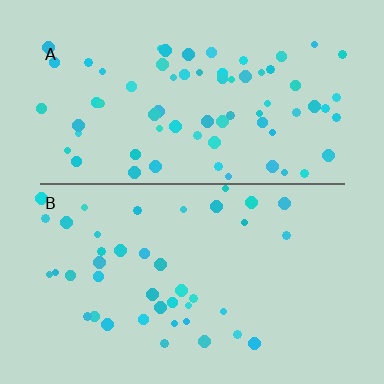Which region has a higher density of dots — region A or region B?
A (the top).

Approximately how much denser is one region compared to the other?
Approximately 1.7× — region A over region B.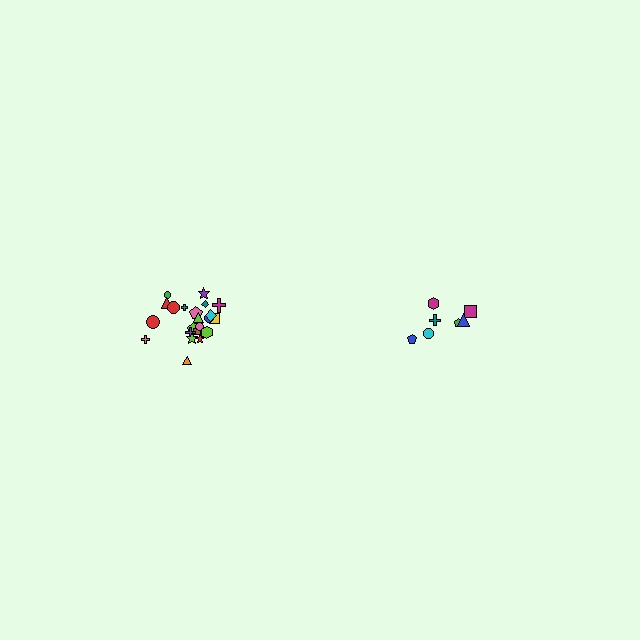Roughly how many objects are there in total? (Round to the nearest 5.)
Roughly 30 objects in total.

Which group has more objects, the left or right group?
The left group.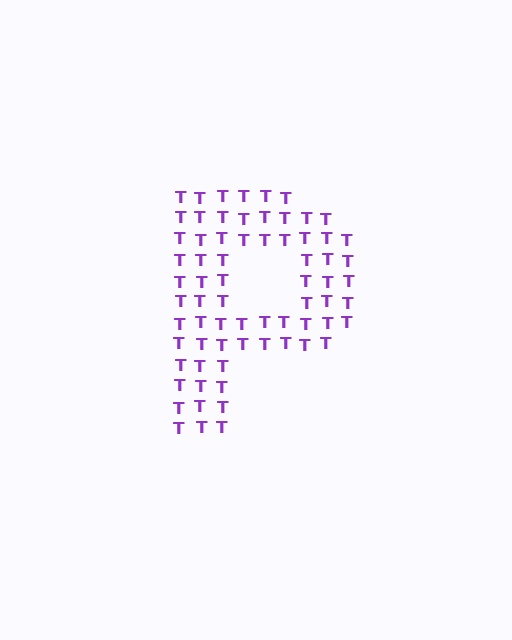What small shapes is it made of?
It is made of small letter T's.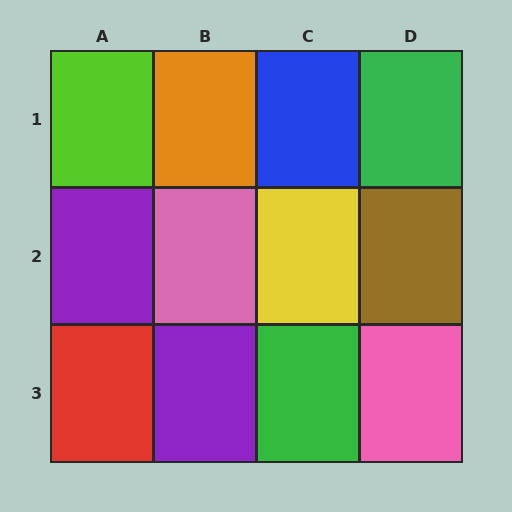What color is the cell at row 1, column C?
Blue.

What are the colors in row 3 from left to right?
Red, purple, green, pink.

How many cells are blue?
1 cell is blue.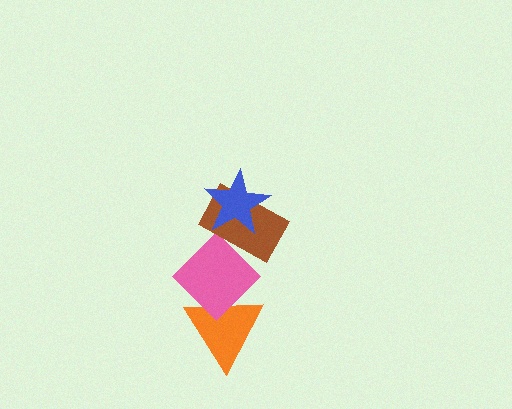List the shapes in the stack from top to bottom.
From top to bottom: the blue star, the brown rectangle, the pink diamond, the orange triangle.